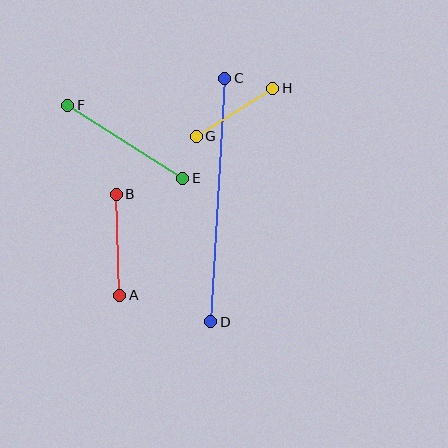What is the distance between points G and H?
The distance is approximately 90 pixels.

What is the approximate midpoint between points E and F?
The midpoint is at approximately (125, 142) pixels.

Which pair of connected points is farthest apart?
Points C and D are farthest apart.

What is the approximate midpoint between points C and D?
The midpoint is at approximately (218, 200) pixels.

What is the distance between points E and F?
The distance is approximately 136 pixels.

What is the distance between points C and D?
The distance is approximately 244 pixels.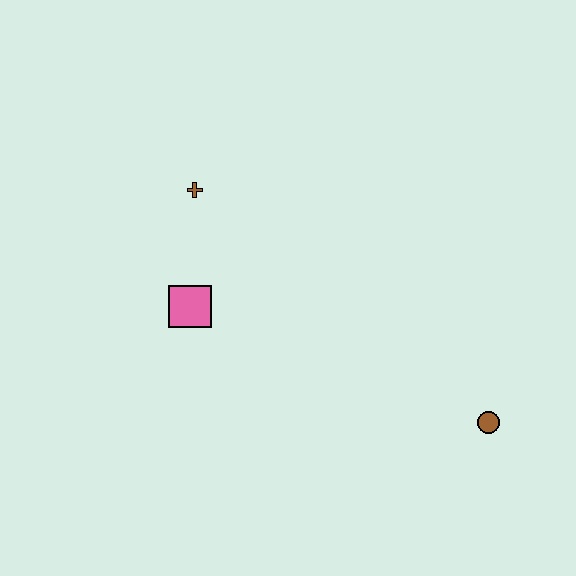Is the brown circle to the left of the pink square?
No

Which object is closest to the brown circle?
The pink square is closest to the brown circle.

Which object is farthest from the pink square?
The brown circle is farthest from the pink square.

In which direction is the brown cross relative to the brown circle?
The brown cross is to the left of the brown circle.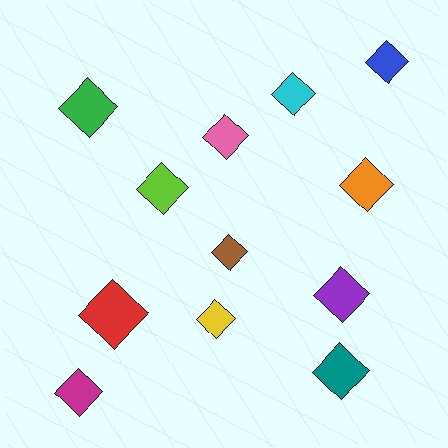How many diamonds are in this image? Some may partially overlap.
There are 12 diamonds.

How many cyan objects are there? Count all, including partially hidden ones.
There is 1 cyan object.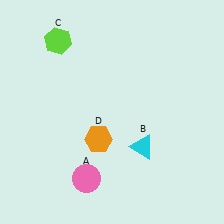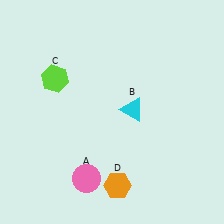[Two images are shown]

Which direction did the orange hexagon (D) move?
The orange hexagon (D) moved down.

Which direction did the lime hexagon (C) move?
The lime hexagon (C) moved down.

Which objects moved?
The objects that moved are: the cyan triangle (B), the lime hexagon (C), the orange hexagon (D).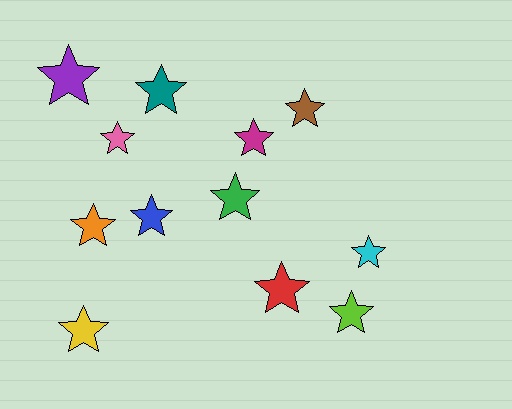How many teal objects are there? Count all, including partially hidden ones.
There is 1 teal object.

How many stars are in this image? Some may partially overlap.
There are 12 stars.